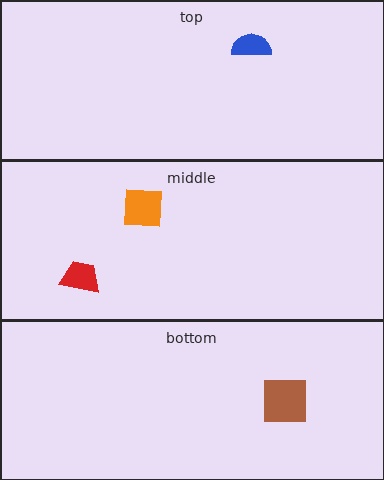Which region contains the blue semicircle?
The top region.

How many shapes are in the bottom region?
1.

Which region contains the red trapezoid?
The middle region.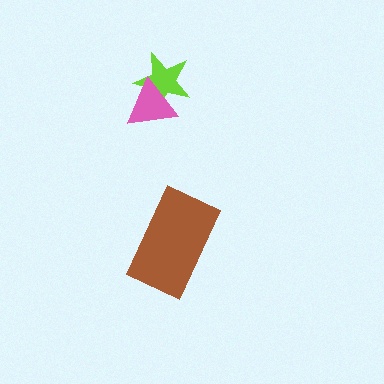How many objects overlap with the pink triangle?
1 object overlaps with the pink triangle.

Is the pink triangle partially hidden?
No, no other shape covers it.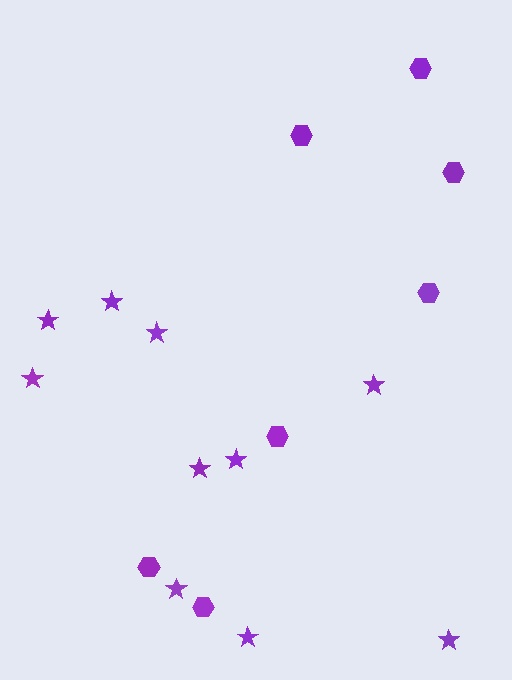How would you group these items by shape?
There are 2 groups: one group of hexagons (7) and one group of stars (10).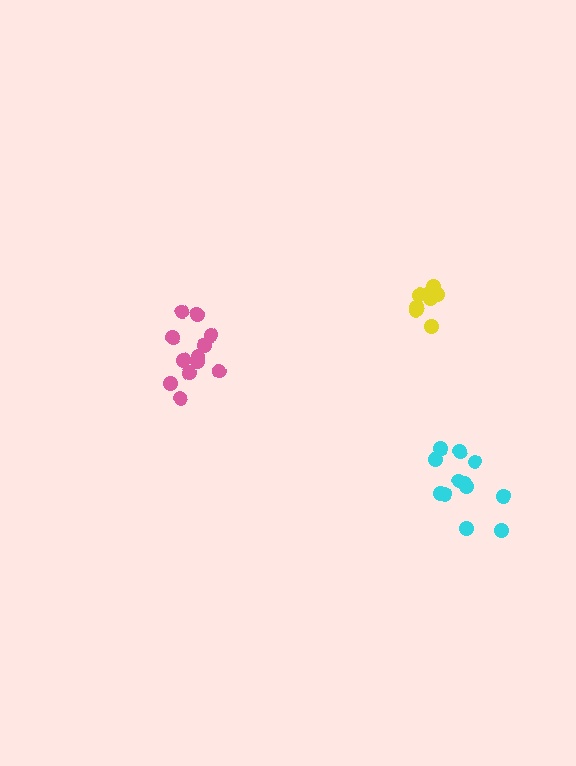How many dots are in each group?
Group 1: 12 dots, Group 2: 12 dots, Group 3: 8 dots (32 total).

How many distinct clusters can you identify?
There are 3 distinct clusters.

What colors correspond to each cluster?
The clusters are colored: pink, cyan, yellow.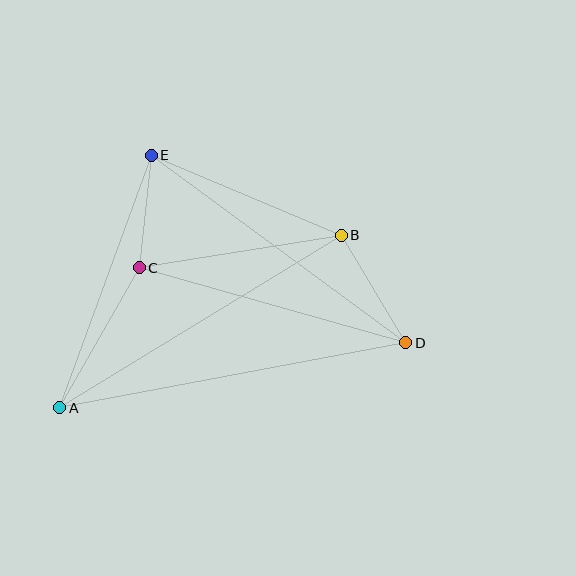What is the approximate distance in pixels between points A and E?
The distance between A and E is approximately 269 pixels.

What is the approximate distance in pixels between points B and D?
The distance between B and D is approximately 125 pixels.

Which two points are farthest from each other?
Points A and D are farthest from each other.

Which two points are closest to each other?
Points C and E are closest to each other.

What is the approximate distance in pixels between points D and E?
The distance between D and E is approximately 316 pixels.